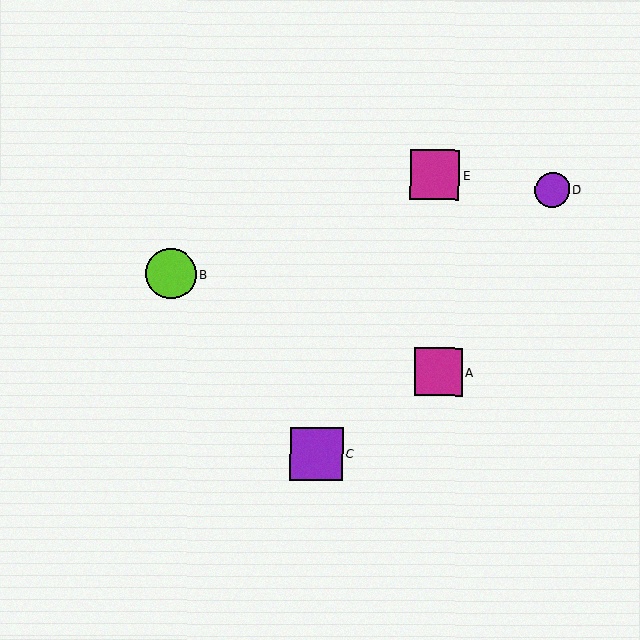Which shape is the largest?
The purple square (labeled C) is the largest.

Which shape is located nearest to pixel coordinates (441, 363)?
The magenta square (labeled A) at (438, 372) is nearest to that location.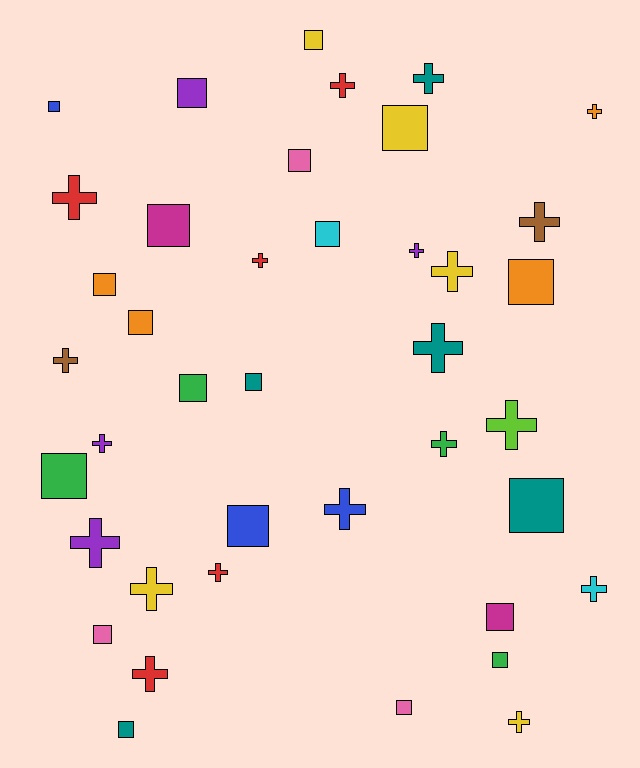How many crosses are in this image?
There are 20 crosses.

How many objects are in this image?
There are 40 objects.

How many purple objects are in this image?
There are 4 purple objects.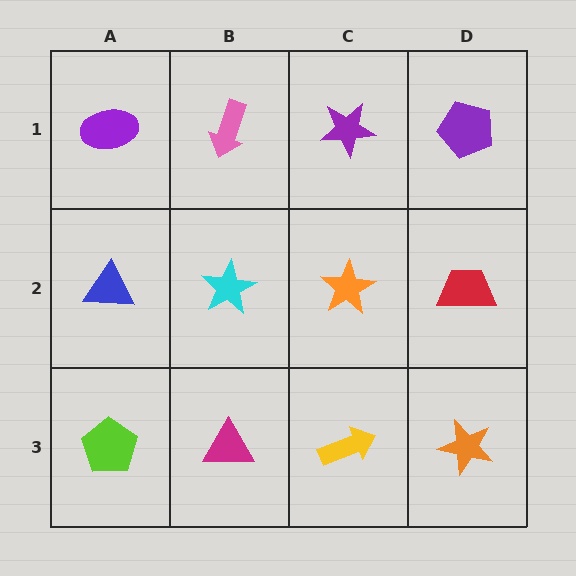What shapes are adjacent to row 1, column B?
A cyan star (row 2, column B), a purple ellipse (row 1, column A), a purple star (row 1, column C).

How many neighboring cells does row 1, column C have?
3.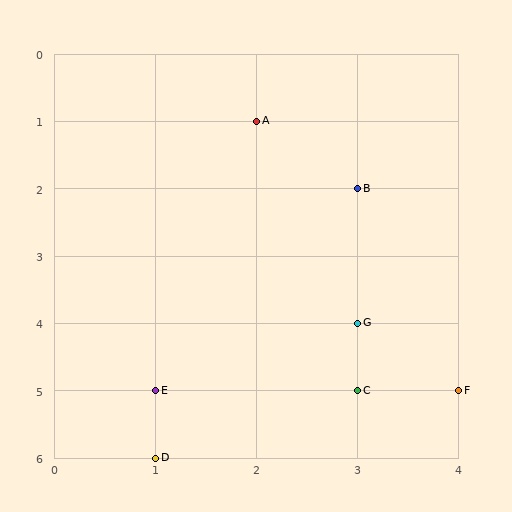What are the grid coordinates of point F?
Point F is at grid coordinates (4, 5).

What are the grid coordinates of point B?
Point B is at grid coordinates (3, 2).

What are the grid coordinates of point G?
Point G is at grid coordinates (3, 4).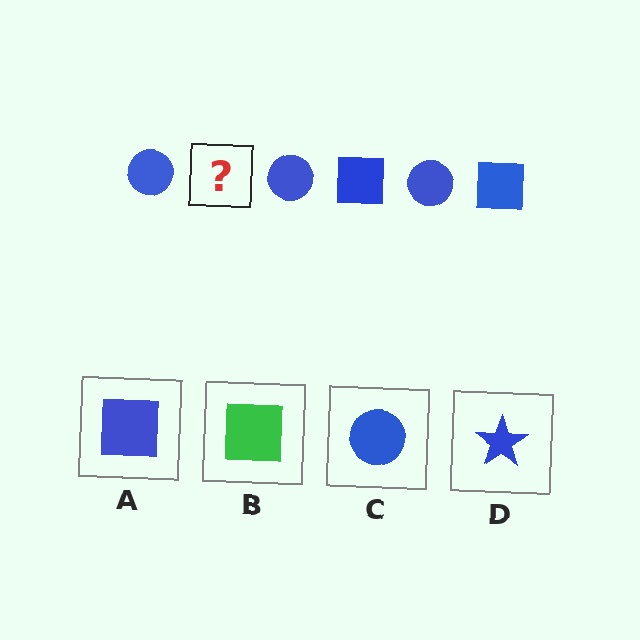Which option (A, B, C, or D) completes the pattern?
A.